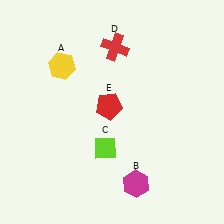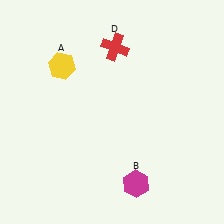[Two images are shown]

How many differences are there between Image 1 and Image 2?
There are 2 differences between the two images.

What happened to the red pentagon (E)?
The red pentagon (E) was removed in Image 2. It was in the top-left area of Image 1.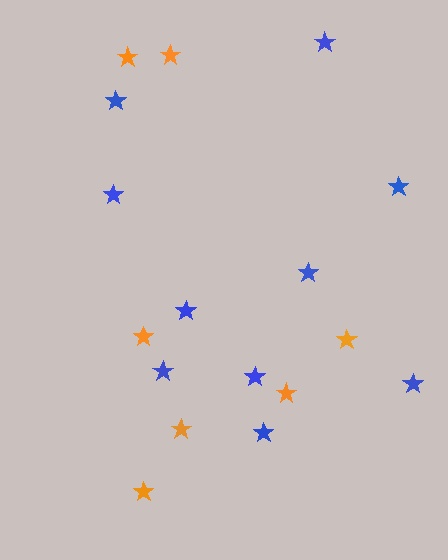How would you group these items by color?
There are 2 groups: one group of orange stars (7) and one group of blue stars (10).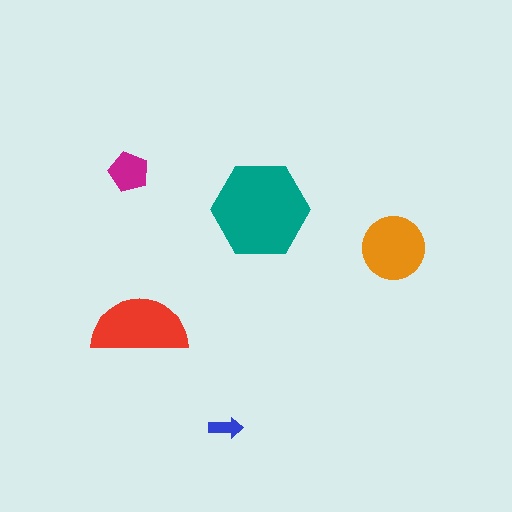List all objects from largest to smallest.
The teal hexagon, the red semicircle, the orange circle, the magenta pentagon, the blue arrow.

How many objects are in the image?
There are 5 objects in the image.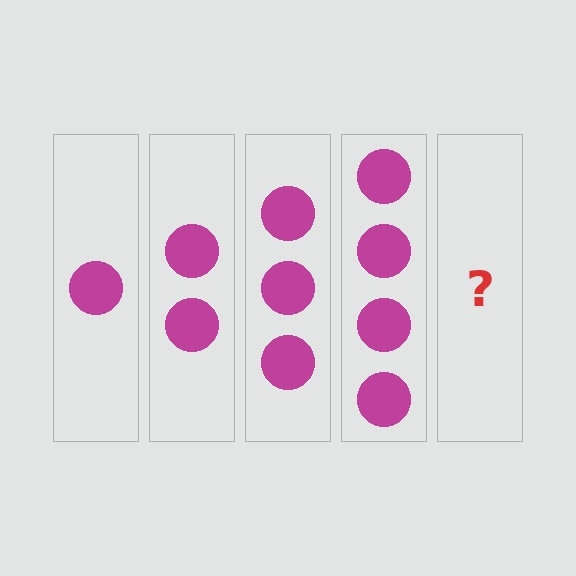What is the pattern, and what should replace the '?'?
The pattern is that each step adds one more circle. The '?' should be 5 circles.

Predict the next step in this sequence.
The next step is 5 circles.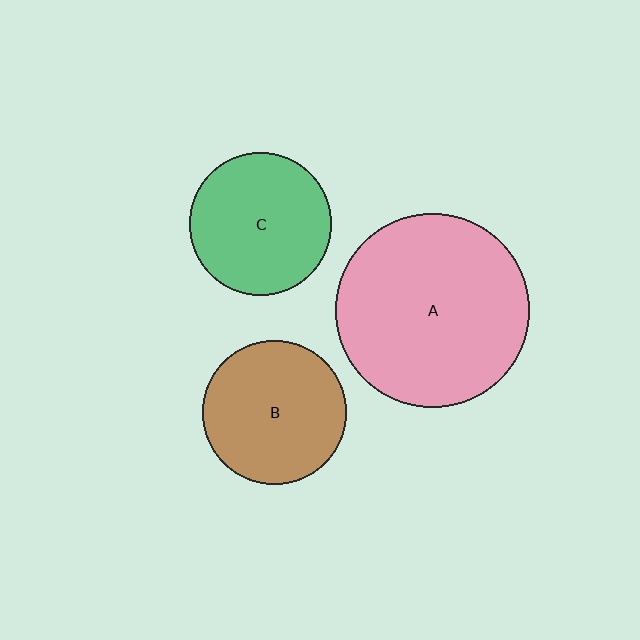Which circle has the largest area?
Circle A (pink).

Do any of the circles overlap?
No, none of the circles overlap.